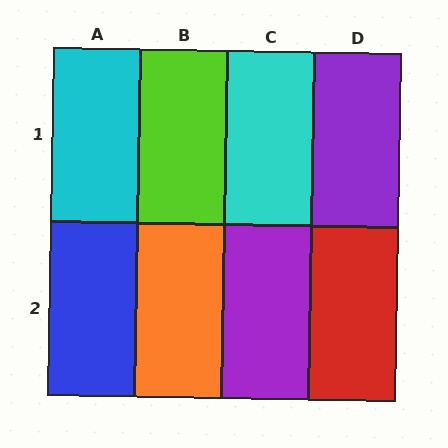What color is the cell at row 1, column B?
Lime.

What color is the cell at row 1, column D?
Purple.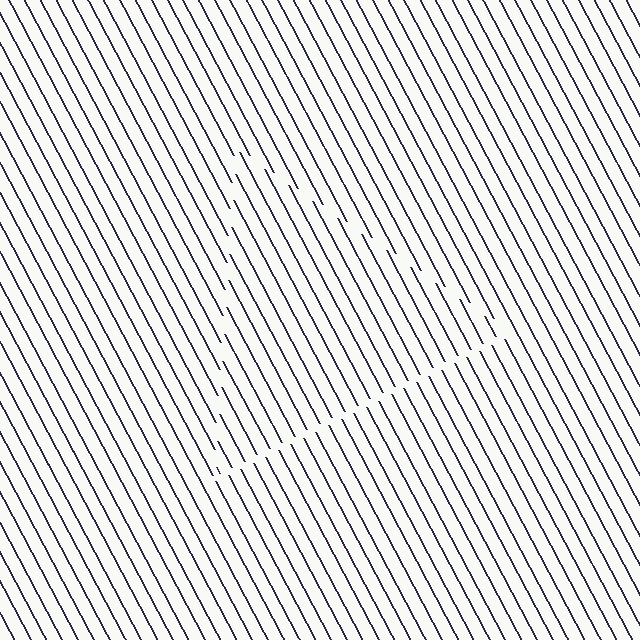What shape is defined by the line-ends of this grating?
An illusory triangle. The interior of the shape contains the same grating, shifted by half a period — the contour is defined by the phase discontinuity where line-ends from the inner and outer gratings abut.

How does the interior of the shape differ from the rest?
The interior of the shape contains the same grating, shifted by half a period — the contour is defined by the phase discontinuity where line-ends from the inner and outer gratings abut.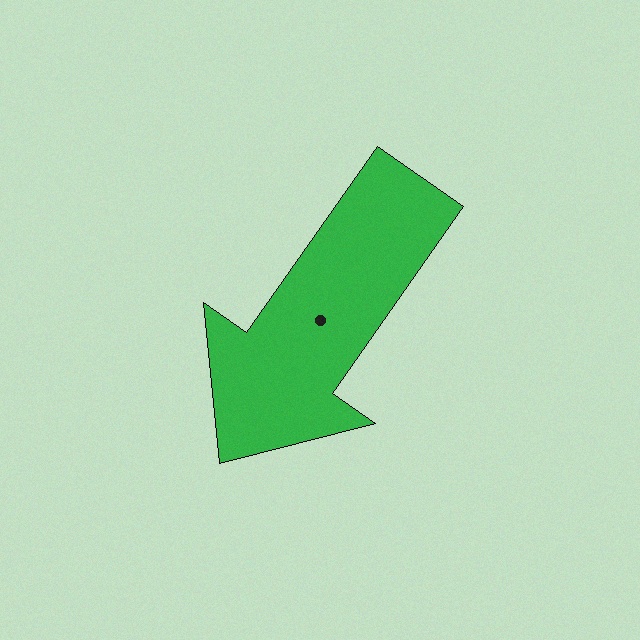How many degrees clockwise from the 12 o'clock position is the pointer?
Approximately 215 degrees.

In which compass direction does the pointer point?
Southwest.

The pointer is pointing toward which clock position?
Roughly 7 o'clock.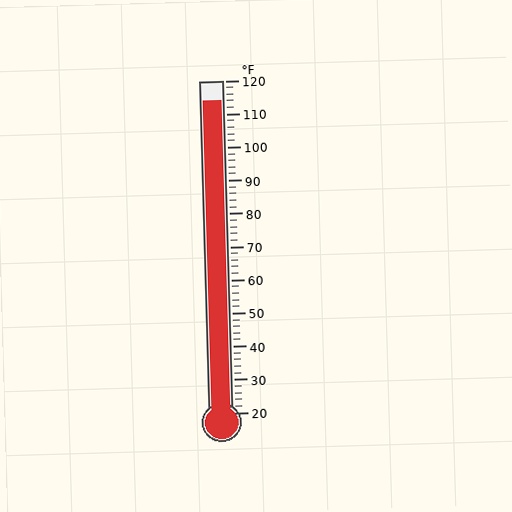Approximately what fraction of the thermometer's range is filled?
The thermometer is filled to approximately 95% of its range.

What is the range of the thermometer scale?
The thermometer scale ranges from 20°F to 120°F.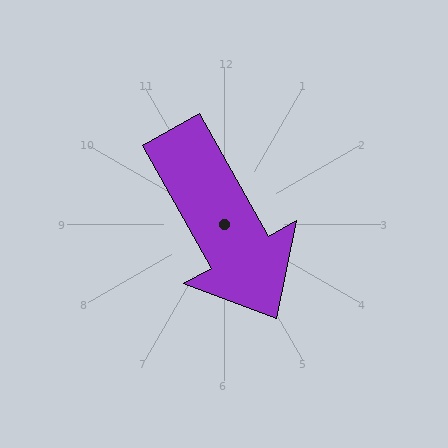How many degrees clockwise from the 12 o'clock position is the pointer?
Approximately 151 degrees.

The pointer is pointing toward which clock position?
Roughly 5 o'clock.